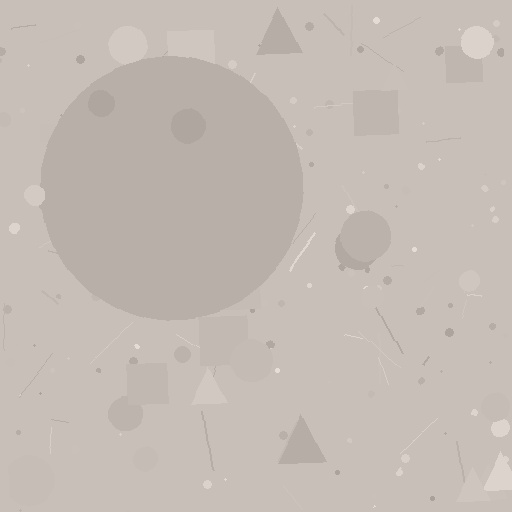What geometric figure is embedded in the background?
A circle is embedded in the background.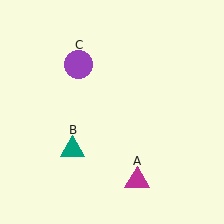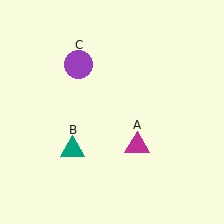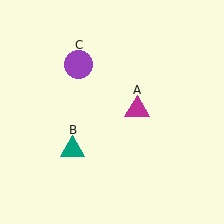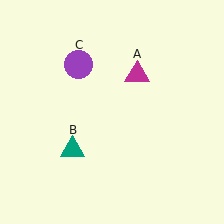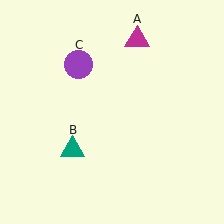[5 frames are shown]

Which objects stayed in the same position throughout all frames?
Teal triangle (object B) and purple circle (object C) remained stationary.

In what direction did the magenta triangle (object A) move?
The magenta triangle (object A) moved up.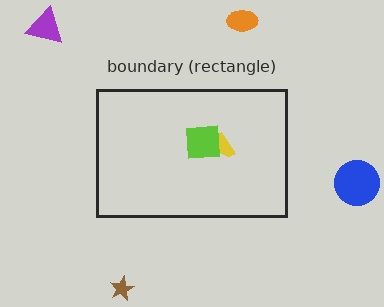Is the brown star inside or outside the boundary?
Outside.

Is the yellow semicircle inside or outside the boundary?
Inside.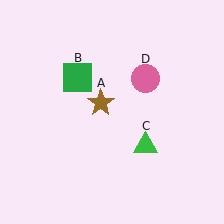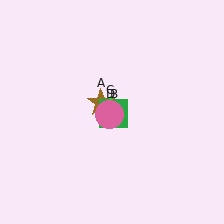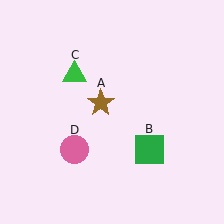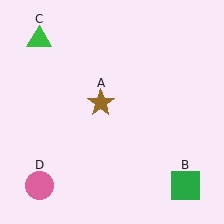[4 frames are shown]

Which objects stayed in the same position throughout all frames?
Brown star (object A) remained stationary.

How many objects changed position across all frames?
3 objects changed position: green square (object B), green triangle (object C), pink circle (object D).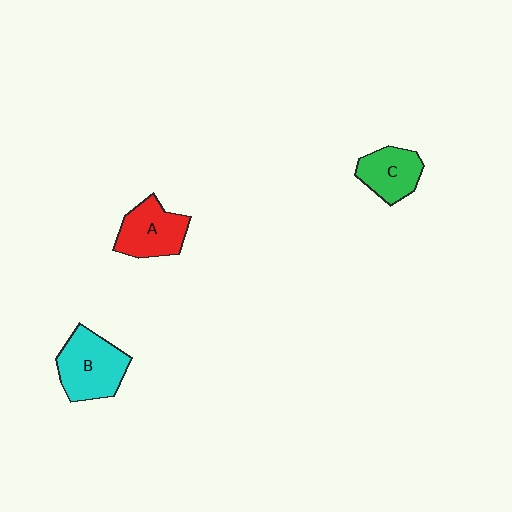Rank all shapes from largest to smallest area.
From largest to smallest: B (cyan), A (red), C (green).